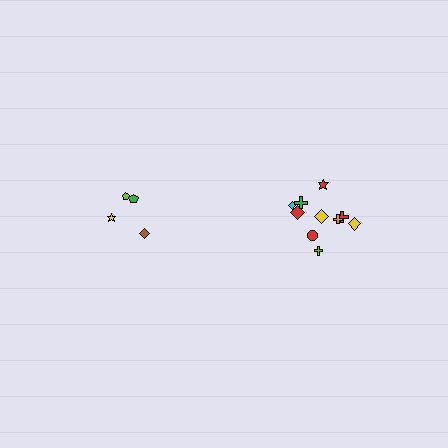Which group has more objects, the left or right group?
The right group.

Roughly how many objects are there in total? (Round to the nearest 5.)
Roughly 15 objects in total.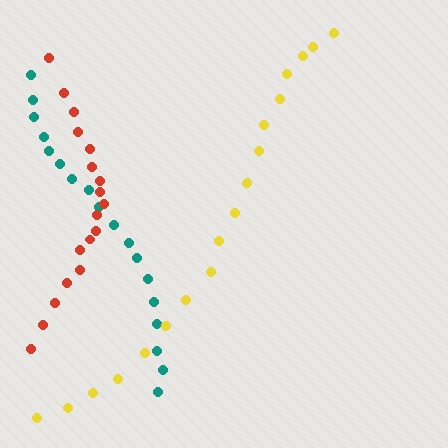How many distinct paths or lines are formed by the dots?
There are 3 distinct paths.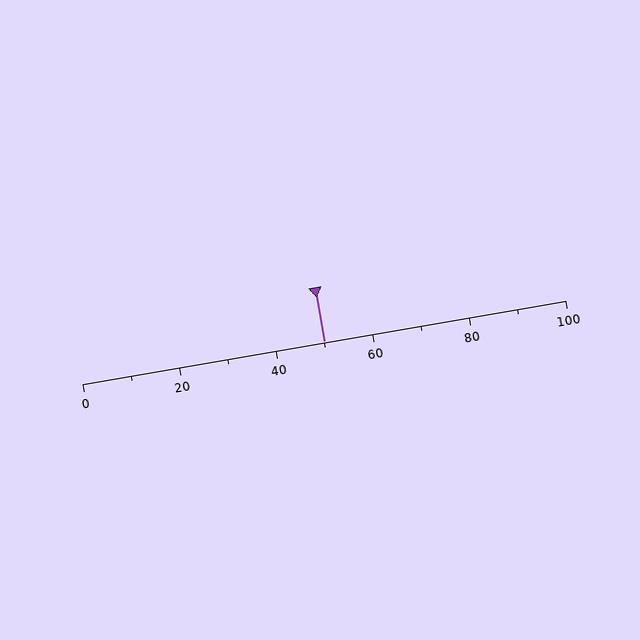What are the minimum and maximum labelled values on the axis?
The axis runs from 0 to 100.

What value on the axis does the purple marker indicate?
The marker indicates approximately 50.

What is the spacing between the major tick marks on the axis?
The major ticks are spaced 20 apart.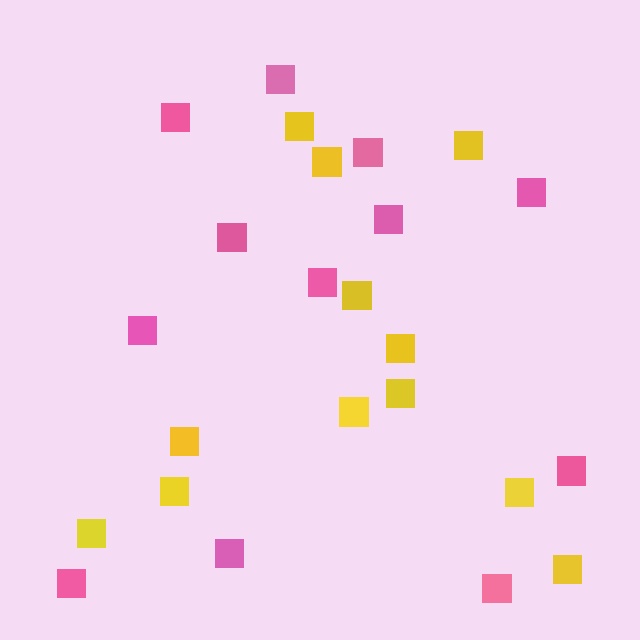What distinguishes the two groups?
There are 2 groups: one group of pink squares (12) and one group of yellow squares (12).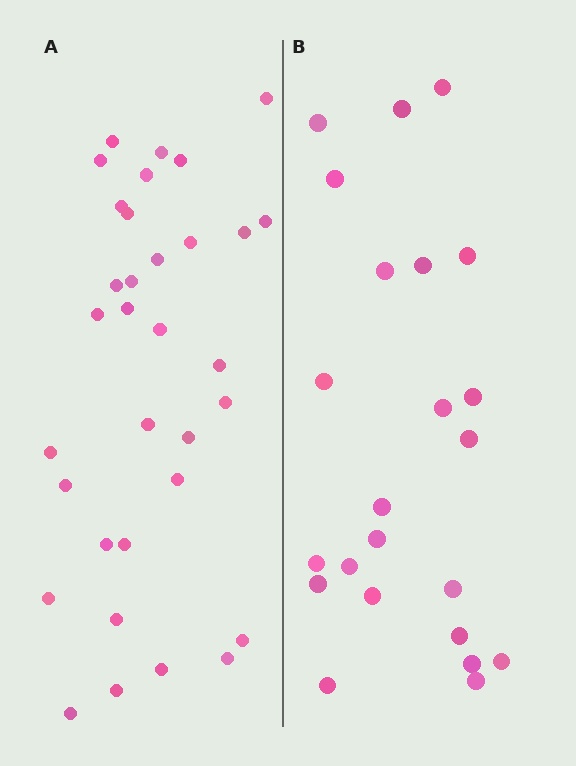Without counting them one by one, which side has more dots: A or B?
Region A (the left region) has more dots.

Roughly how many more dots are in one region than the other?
Region A has roughly 10 or so more dots than region B.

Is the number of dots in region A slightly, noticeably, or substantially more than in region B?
Region A has noticeably more, but not dramatically so. The ratio is roughly 1.4 to 1.